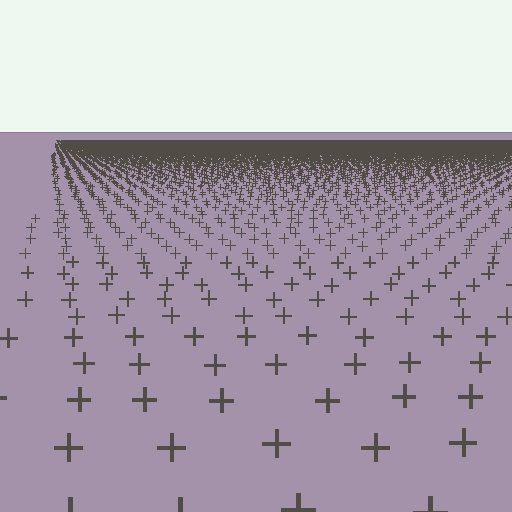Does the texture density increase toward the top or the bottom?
Density increases toward the top.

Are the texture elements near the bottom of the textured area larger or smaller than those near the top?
Larger. Near the bottom, elements are closer to the viewer and appear at a bigger on-screen size.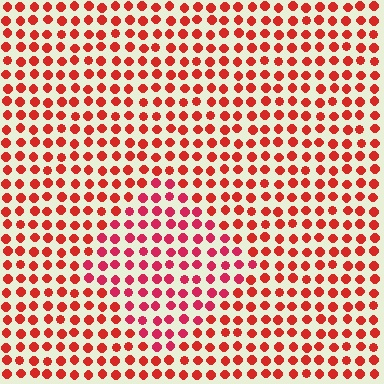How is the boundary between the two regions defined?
The boundary is defined purely by a slight shift in hue (about 21 degrees). Spacing, size, and orientation are identical on both sides.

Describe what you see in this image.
The image is filled with small red elements in a uniform arrangement. A diamond-shaped region is visible where the elements are tinted to a slightly different hue, forming a subtle color boundary.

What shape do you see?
I see a diamond.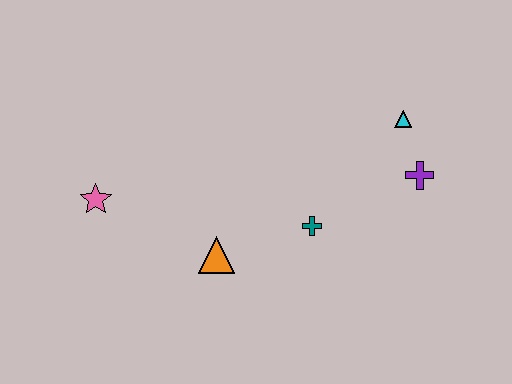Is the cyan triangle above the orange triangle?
Yes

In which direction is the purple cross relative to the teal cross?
The purple cross is to the right of the teal cross.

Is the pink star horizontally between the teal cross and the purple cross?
No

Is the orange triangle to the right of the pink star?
Yes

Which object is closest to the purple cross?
The cyan triangle is closest to the purple cross.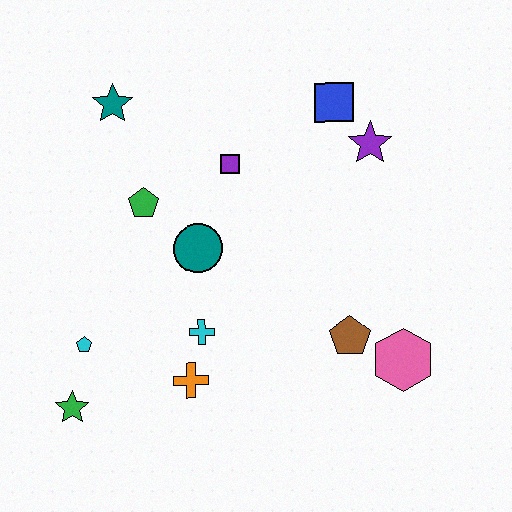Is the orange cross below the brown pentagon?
Yes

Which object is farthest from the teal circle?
The pink hexagon is farthest from the teal circle.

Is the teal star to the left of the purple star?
Yes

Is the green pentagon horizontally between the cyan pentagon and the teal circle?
Yes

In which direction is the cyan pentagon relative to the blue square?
The cyan pentagon is to the left of the blue square.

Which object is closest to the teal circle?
The green pentagon is closest to the teal circle.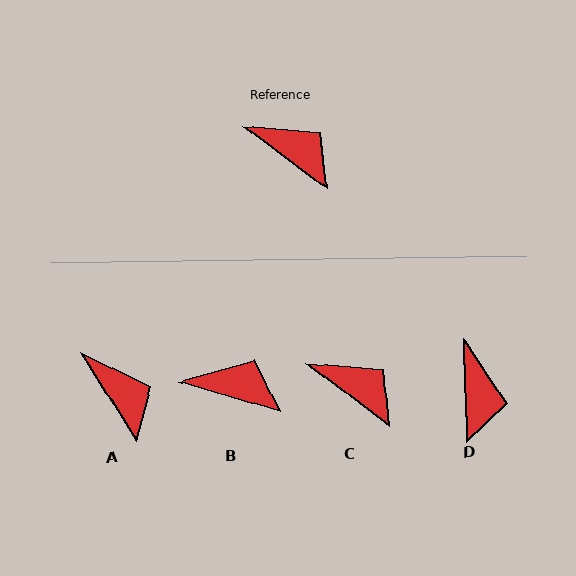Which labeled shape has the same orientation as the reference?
C.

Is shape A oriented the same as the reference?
No, it is off by about 21 degrees.